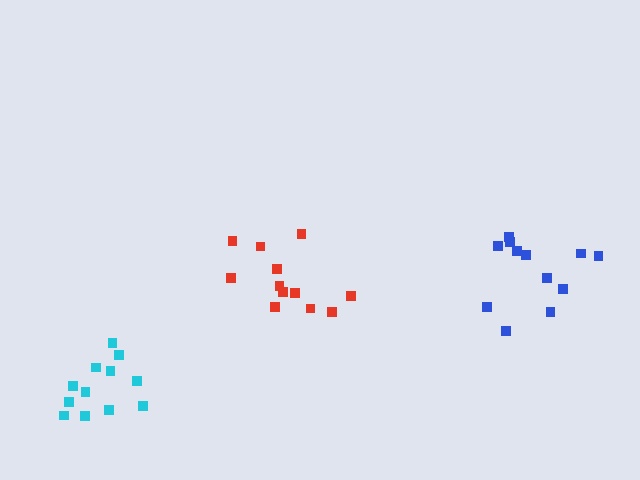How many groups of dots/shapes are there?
There are 3 groups.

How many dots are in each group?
Group 1: 12 dots, Group 2: 12 dots, Group 3: 12 dots (36 total).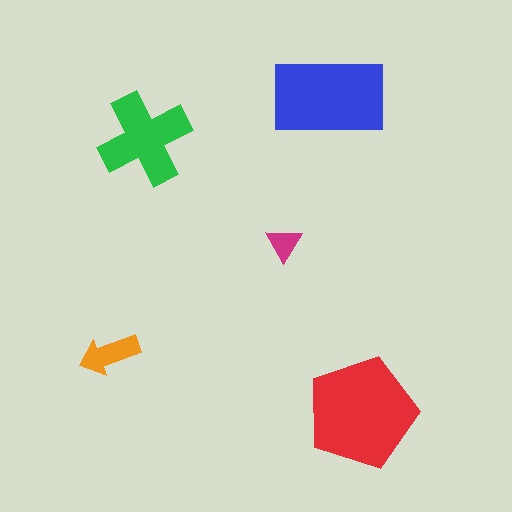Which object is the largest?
The red pentagon.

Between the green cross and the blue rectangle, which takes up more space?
The blue rectangle.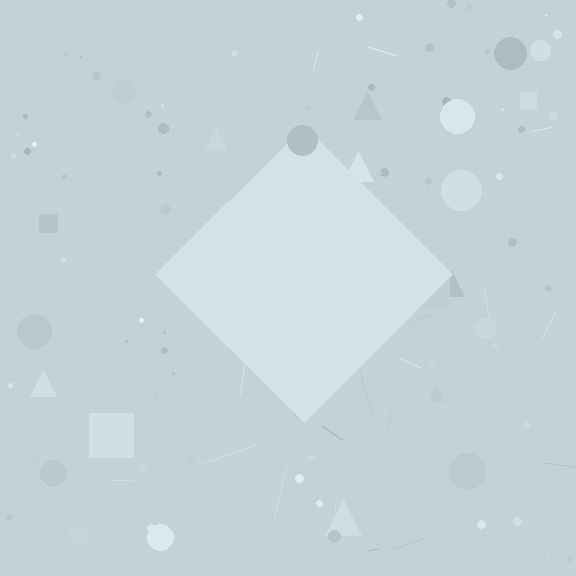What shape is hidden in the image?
A diamond is hidden in the image.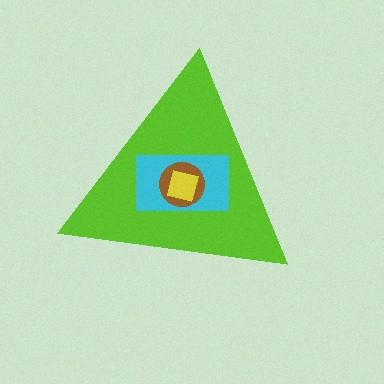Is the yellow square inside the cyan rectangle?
Yes.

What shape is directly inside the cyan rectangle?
The brown circle.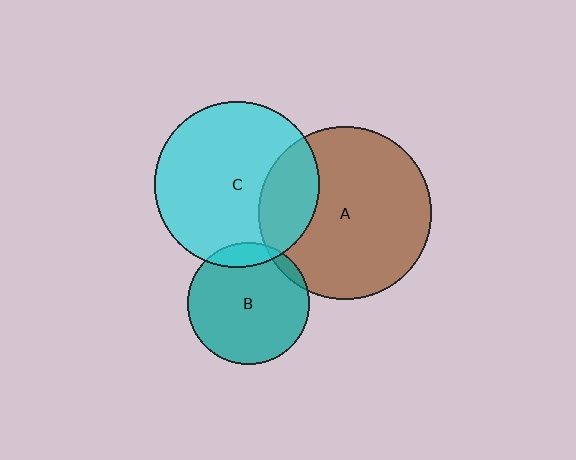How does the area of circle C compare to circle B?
Approximately 1.8 times.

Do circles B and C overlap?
Yes.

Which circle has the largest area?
Circle A (brown).